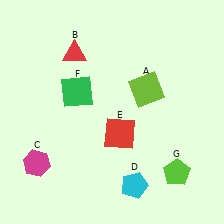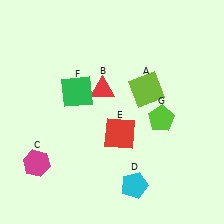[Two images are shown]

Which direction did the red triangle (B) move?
The red triangle (B) moved down.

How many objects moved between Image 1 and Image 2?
2 objects moved between the two images.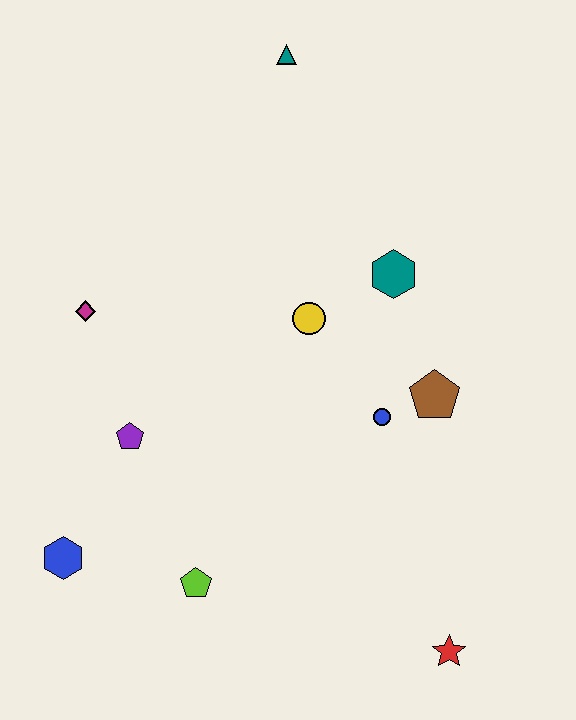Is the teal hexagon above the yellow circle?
Yes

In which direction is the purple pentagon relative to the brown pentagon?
The purple pentagon is to the left of the brown pentagon.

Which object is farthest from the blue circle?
The teal triangle is farthest from the blue circle.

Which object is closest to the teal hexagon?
The yellow circle is closest to the teal hexagon.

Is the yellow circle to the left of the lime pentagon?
No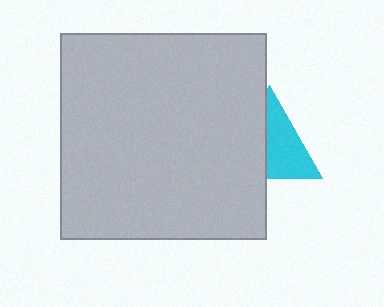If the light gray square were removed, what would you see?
You would see the complete cyan triangle.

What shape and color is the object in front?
The object in front is a light gray square.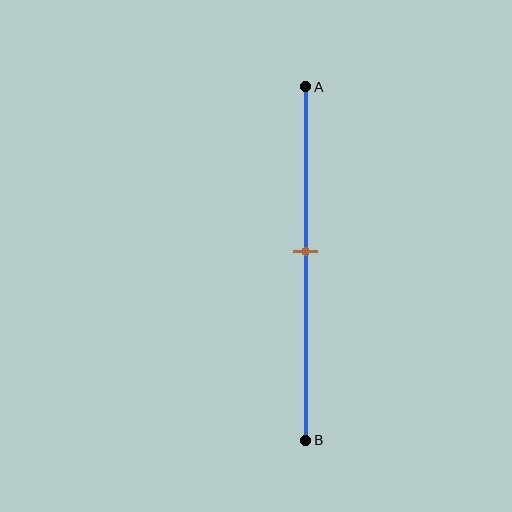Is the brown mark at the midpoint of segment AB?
No, the mark is at about 45% from A, not at the 50% midpoint.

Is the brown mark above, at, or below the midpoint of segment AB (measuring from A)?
The brown mark is above the midpoint of segment AB.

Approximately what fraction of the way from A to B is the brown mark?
The brown mark is approximately 45% of the way from A to B.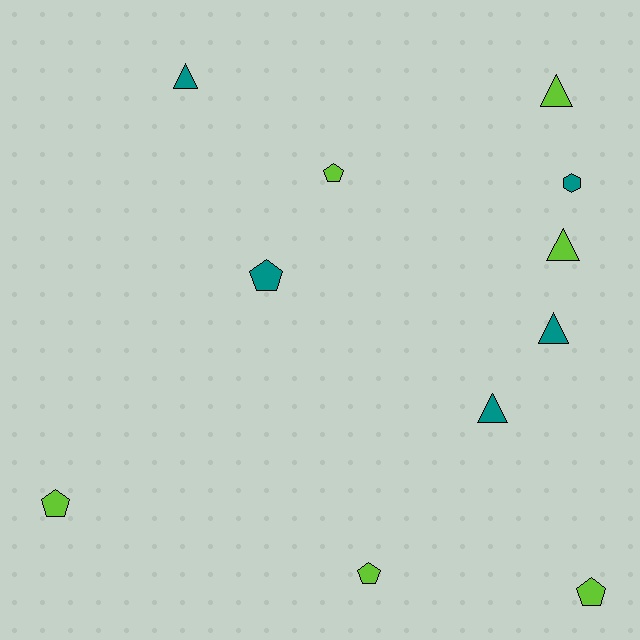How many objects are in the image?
There are 11 objects.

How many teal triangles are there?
There are 3 teal triangles.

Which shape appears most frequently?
Pentagon, with 5 objects.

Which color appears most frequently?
Lime, with 6 objects.